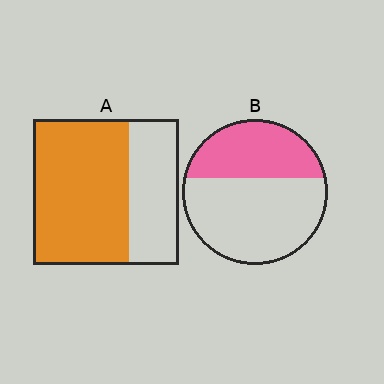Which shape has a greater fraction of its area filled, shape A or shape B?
Shape A.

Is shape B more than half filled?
No.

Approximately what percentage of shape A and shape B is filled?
A is approximately 65% and B is approximately 40%.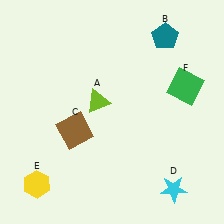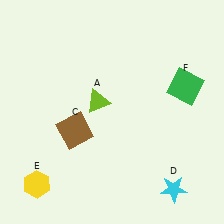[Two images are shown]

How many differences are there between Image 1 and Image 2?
There is 1 difference between the two images.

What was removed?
The teal pentagon (B) was removed in Image 2.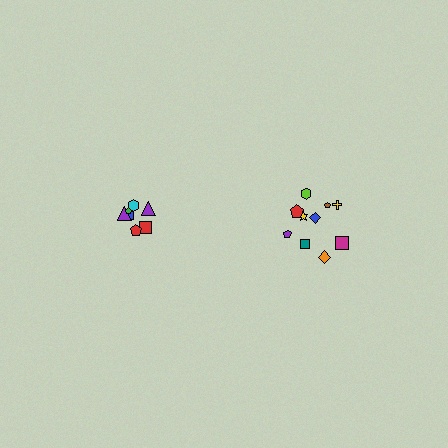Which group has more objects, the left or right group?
The right group.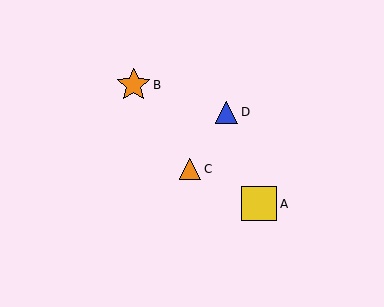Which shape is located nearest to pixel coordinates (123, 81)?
The orange star (labeled B) at (134, 85) is nearest to that location.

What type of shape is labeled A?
Shape A is a yellow square.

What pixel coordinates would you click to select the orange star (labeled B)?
Click at (134, 85) to select the orange star B.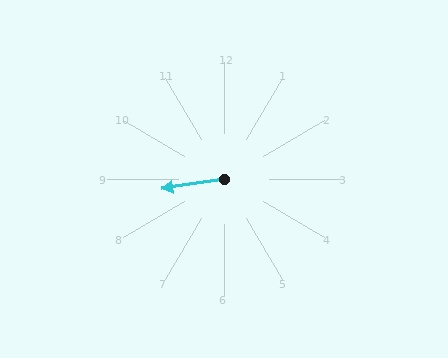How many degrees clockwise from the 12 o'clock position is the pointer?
Approximately 261 degrees.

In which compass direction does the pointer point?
West.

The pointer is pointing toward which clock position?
Roughly 9 o'clock.